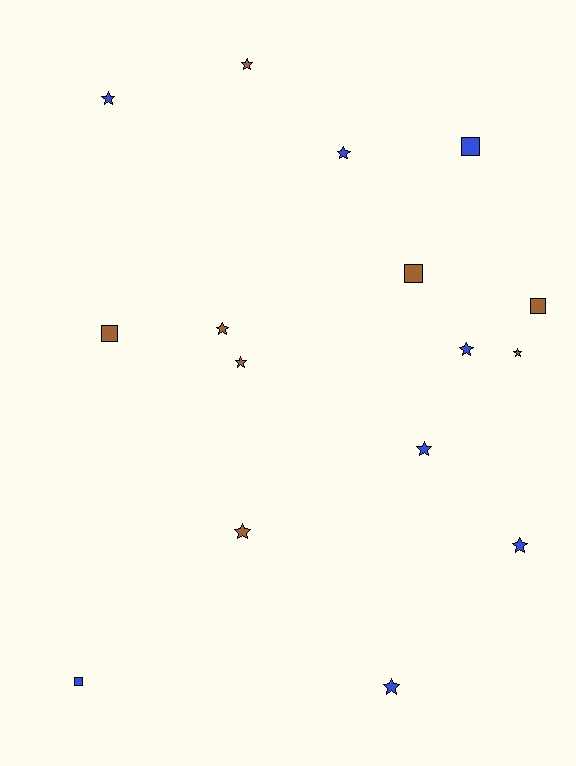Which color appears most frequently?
Brown, with 8 objects.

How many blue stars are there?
There are 6 blue stars.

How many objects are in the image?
There are 16 objects.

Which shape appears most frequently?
Star, with 11 objects.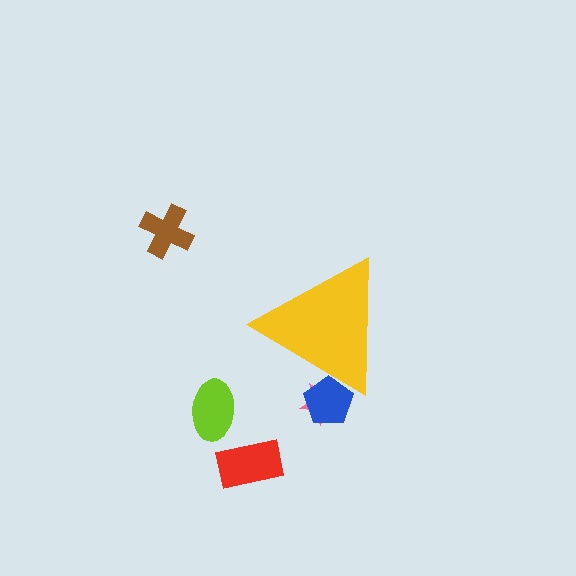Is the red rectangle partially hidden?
No, the red rectangle is fully visible.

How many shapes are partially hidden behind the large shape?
2 shapes are partially hidden.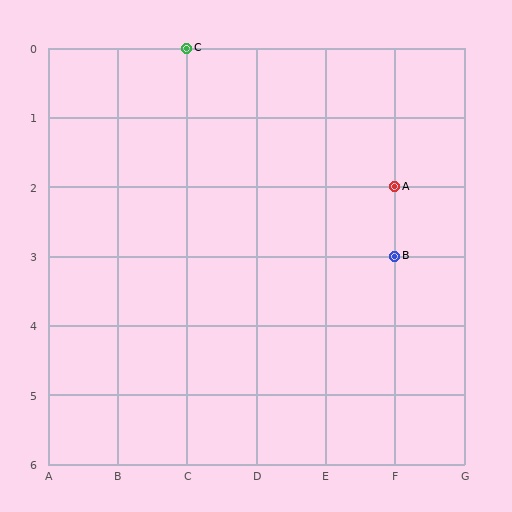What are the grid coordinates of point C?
Point C is at grid coordinates (C, 0).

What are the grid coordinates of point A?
Point A is at grid coordinates (F, 2).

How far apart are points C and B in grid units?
Points C and B are 3 columns and 3 rows apart (about 4.2 grid units diagonally).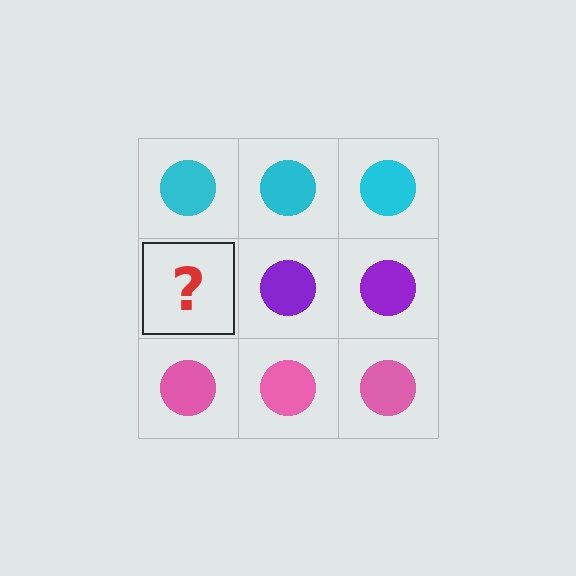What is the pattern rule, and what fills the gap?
The rule is that each row has a consistent color. The gap should be filled with a purple circle.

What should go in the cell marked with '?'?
The missing cell should contain a purple circle.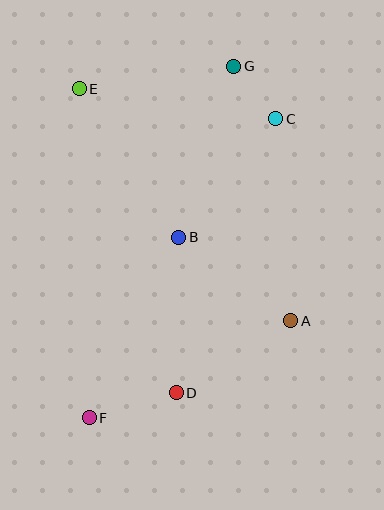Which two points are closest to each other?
Points C and G are closest to each other.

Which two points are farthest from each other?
Points F and G are farthest from each other.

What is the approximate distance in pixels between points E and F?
The distance between E and F is approximately 329 pixels.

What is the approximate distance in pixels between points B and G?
The distance between B and G is approximately 180 pixels.